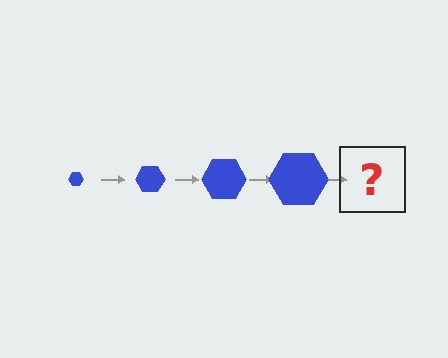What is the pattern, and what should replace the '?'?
The pattern is that the hexagon gets progressively larger each step. The '?' should be a blue hexagon, larger than the previous one.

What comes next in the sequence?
The next element should be a blue hexagon, larger than the previous one.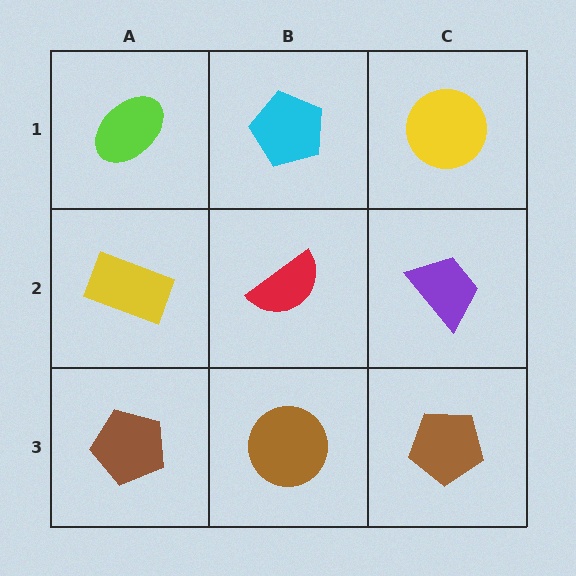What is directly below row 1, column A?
A yellow rectangle.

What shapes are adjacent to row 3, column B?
A red semicircle (row 2, column B), a brown pentagon (row 3, column A), a brown pentagon (row 3, column C).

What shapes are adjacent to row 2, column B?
A cyan pentagon (row 1, column B), a brown circle (row 3, column B), a yellow rectangle (row 2, column A), a purple trapezoid (row 2, column C).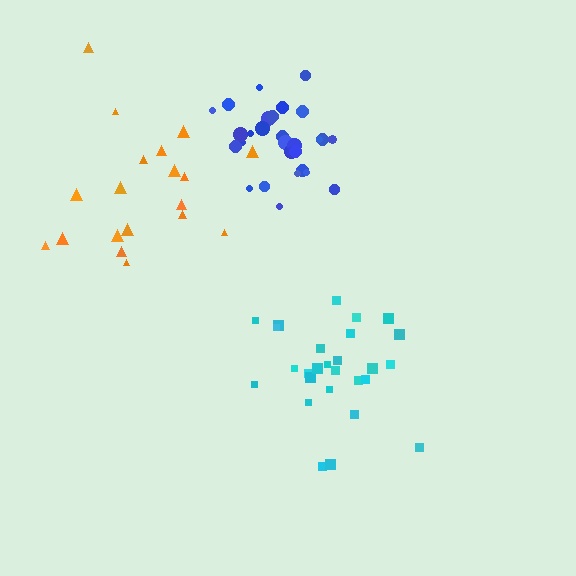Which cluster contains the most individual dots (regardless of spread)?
Blue (30).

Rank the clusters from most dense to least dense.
blue, cyan, orange.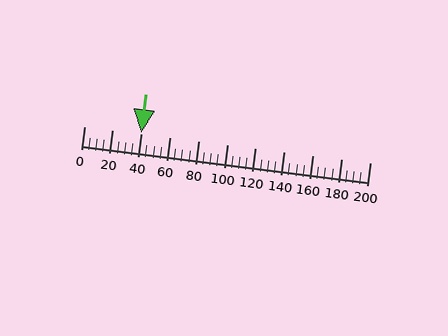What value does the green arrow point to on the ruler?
The green arrow points to approximately 40.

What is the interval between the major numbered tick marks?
The major tick marks are spaced 20 units apart.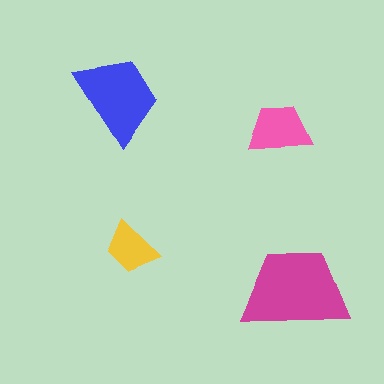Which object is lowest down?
The magenta trapezoid is bottommost.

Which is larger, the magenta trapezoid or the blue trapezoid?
The magenta one.